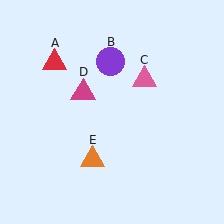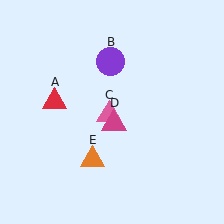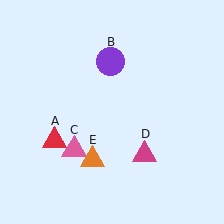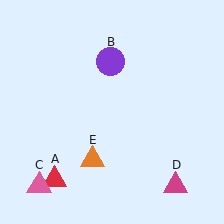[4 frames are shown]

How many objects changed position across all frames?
3 objects changed position: red triangle (object A), pink triangle (object C), magenta triangle (object D).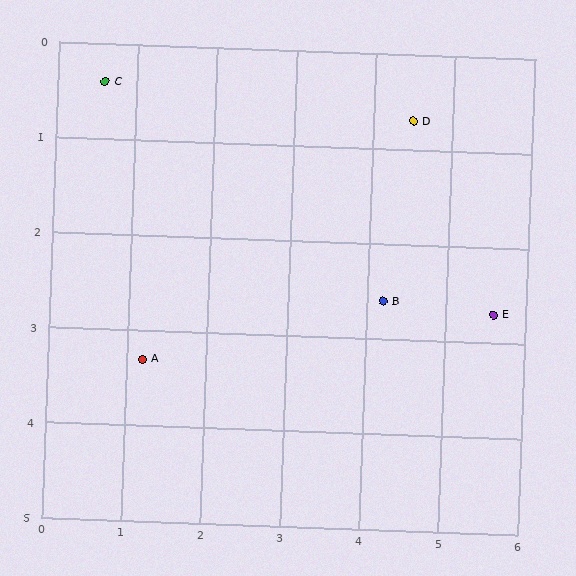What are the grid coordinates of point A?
Point A is at approximately (1.2, 3.3).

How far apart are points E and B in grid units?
Points E and B are about 1.4 grid units apart.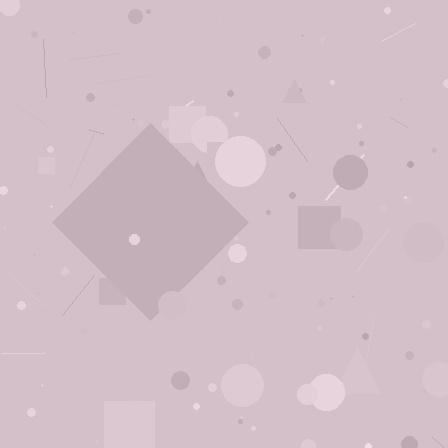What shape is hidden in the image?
A diamond is hidden in the image.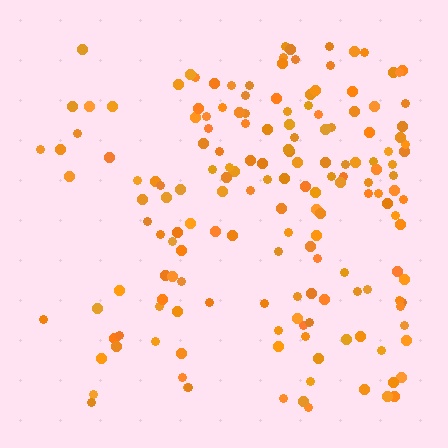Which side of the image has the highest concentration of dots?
The right.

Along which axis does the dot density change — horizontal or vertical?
Horizontal.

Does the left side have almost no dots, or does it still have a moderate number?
Still a moderate number, just noticeably fewer than the right.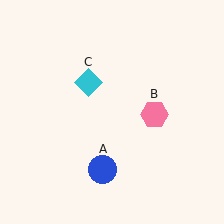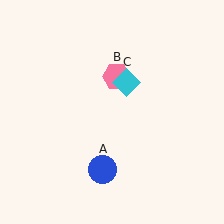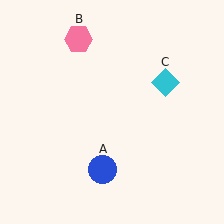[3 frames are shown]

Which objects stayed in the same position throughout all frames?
Blue circle (object A) remained stationary.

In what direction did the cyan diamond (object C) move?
The cyan diamond (object C) moved right.